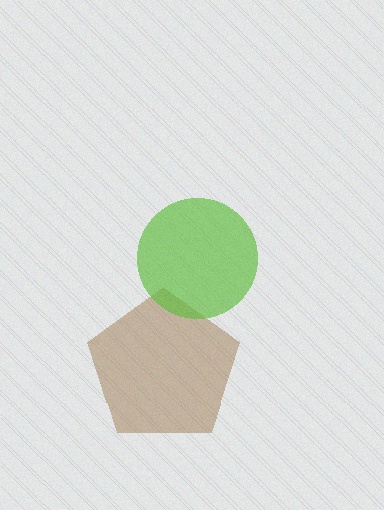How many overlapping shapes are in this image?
There are 2 overlapping shapes in the image.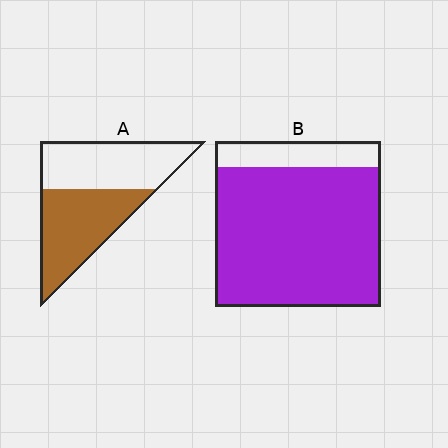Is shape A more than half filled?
Roughly half.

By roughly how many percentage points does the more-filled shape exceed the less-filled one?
By roughly 35 percentage points (B over A).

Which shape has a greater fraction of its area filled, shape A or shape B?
Shape B.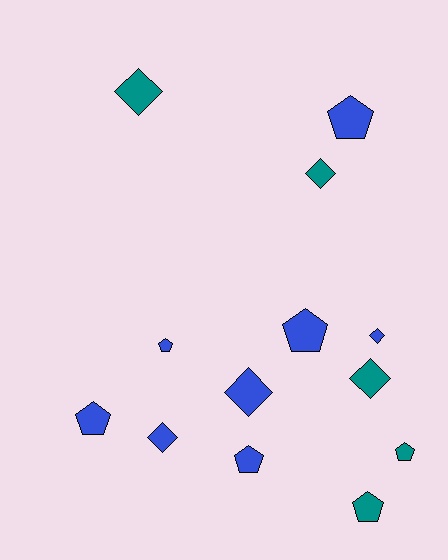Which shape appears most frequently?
Pentagon, with 7 objects.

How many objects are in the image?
There are 13 objects.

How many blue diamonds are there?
There are 3 blue diamonds.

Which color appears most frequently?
Blue, with 8 objects.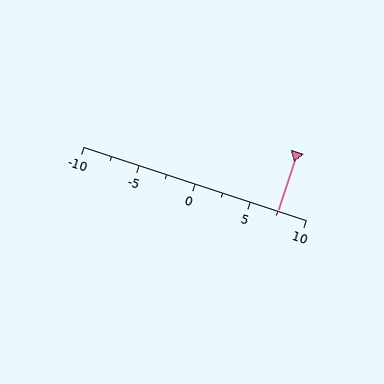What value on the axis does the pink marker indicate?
The marker indicates approximately 7.5.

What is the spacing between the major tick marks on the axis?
The major ticks are spaced 5 apart.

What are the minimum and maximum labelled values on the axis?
The axis runs from -10 to 10.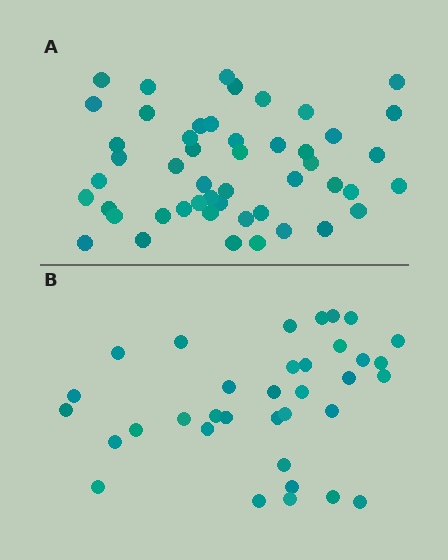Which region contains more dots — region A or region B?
Region A (the top region) has more dots.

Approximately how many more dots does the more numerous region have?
Region A has approximately 15 more dots than region B.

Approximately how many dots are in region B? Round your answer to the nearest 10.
About 40 dots. (The exact count is 35, which rounds to 40.)